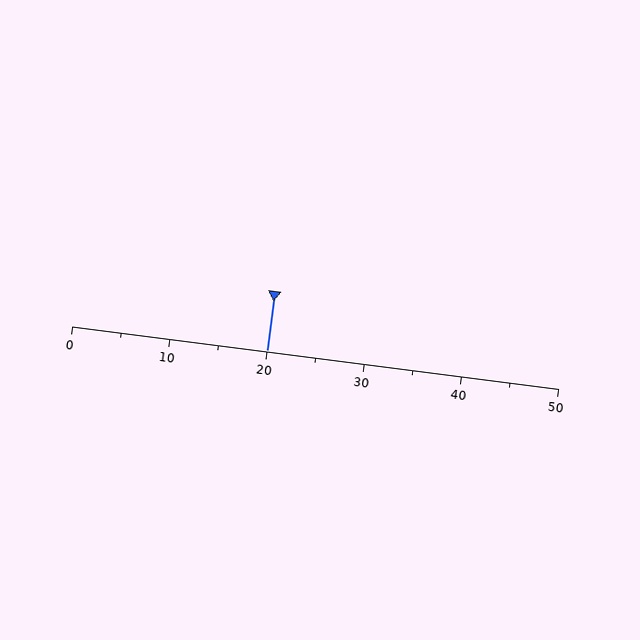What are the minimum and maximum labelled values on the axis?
The axis runs from 0 to 50.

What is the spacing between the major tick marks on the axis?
The major ticks are spaced 10 apart.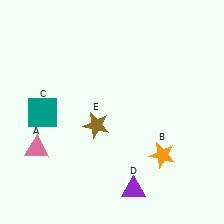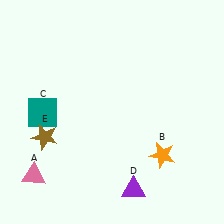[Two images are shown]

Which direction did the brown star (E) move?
The brown star (E) moved left.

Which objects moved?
The objects that moved are: the pink triangle (A), the brown star (E).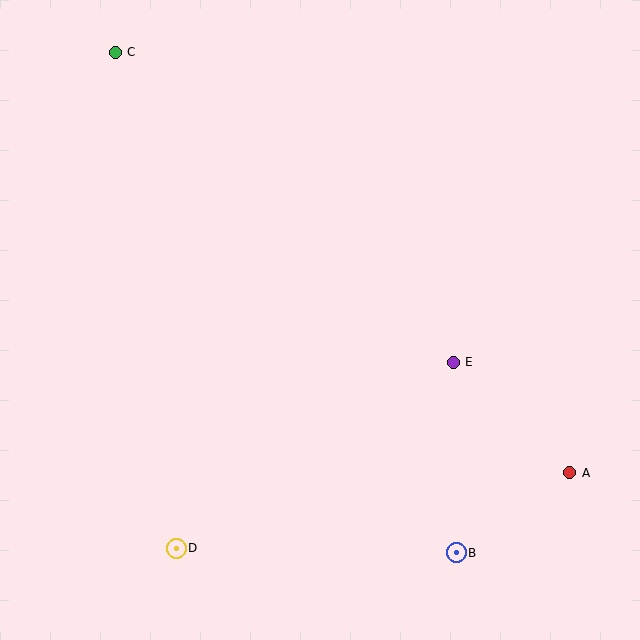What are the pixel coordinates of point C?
Point C is at (115, 52).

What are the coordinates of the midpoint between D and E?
The midpoint between D and E is at (315, 455).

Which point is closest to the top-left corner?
Point C is closest to the top-left corner.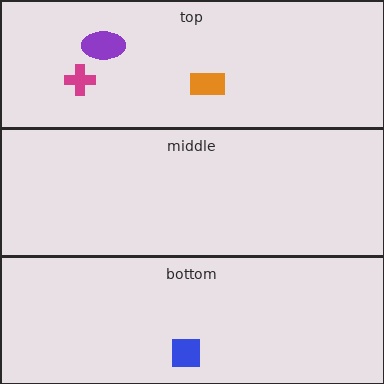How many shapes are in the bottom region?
1.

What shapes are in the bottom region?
The blue square.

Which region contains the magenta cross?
The top region.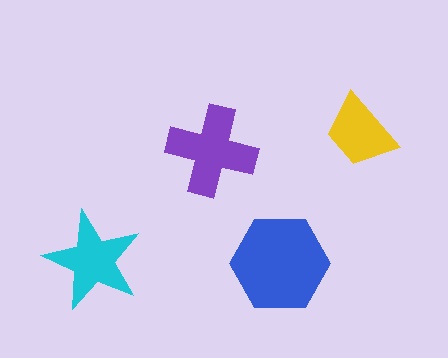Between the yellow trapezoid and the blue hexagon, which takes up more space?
The blue hexagon.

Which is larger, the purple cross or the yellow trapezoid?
The purple cross.